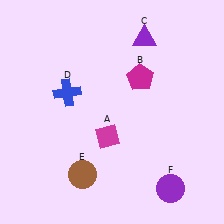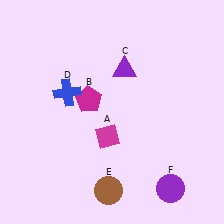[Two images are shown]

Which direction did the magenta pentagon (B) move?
The magenta pentagon (B) moved left.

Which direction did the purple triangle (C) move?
The purple triangle (C) moved down.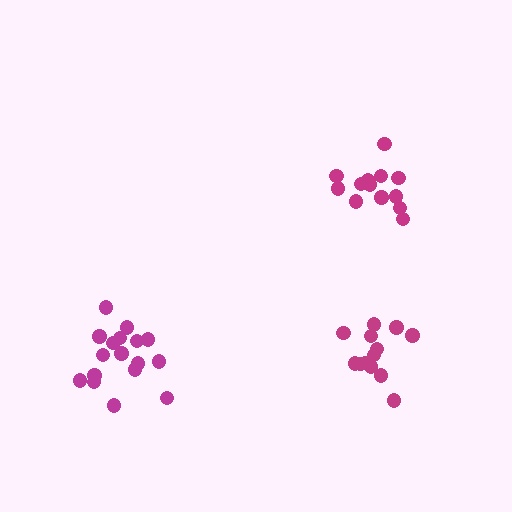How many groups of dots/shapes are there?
There are 3 groups.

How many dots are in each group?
Group 1: 17 dots, Group 2: 13 dots, Group 3: 13 dots (43 total).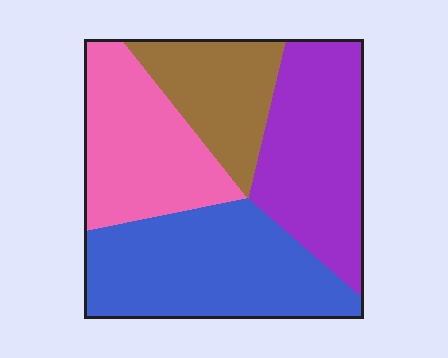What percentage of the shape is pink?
Pink takes up about one quarter (1/4) of the shape.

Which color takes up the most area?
Blue, at roughly 30%.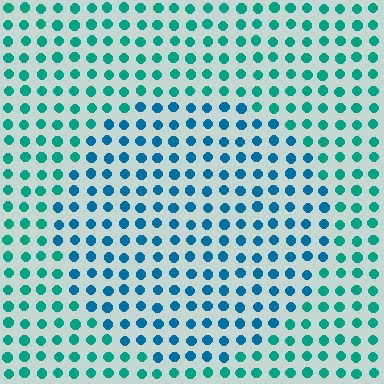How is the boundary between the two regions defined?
The boundary is defined purely by a slight shift in hue (about 31 degrees). Spacing, size, and orientation are identical on both sides.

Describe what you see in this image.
The image is filled with small teal elements in a uniform arrangement. A circle-shaped region is visible where the elements are tinted to a slightly different hue, forming a subtle color boundary.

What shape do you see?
I see a circle.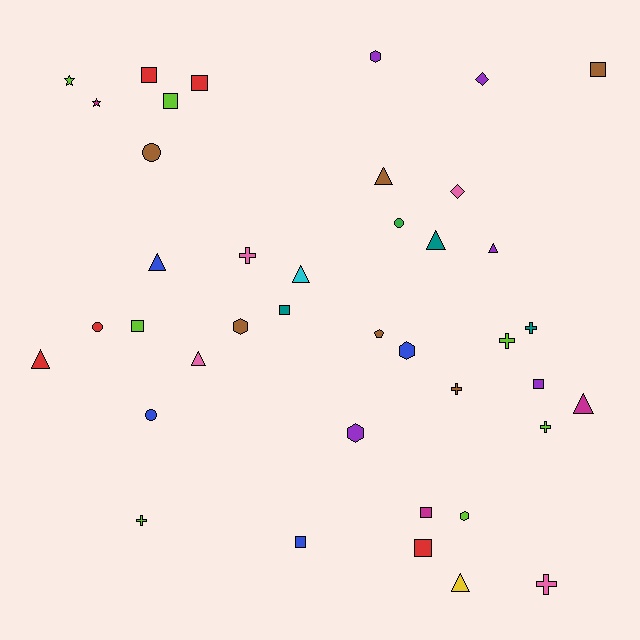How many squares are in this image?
There are 10 squares.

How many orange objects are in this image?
There are no orange objects.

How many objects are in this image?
There are 40 objects.